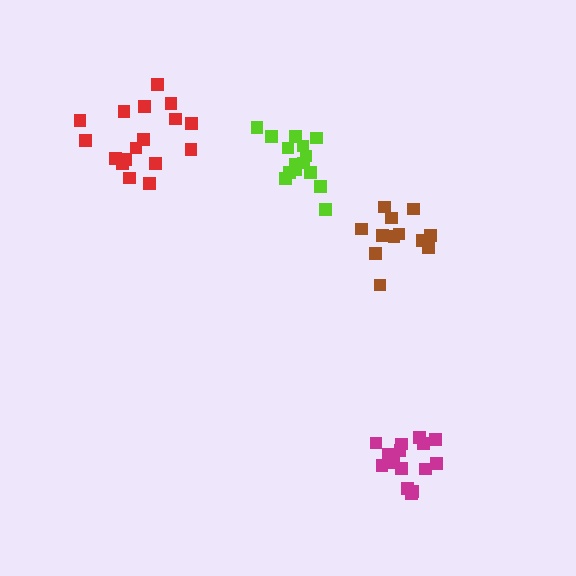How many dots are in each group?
Group 1: 15 dots, Group 2: 12 dots, Group 3: 17 dots, Group 4: 16 dots (60 total).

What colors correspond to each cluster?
The clusters are colored: lime, brown, red, magenta.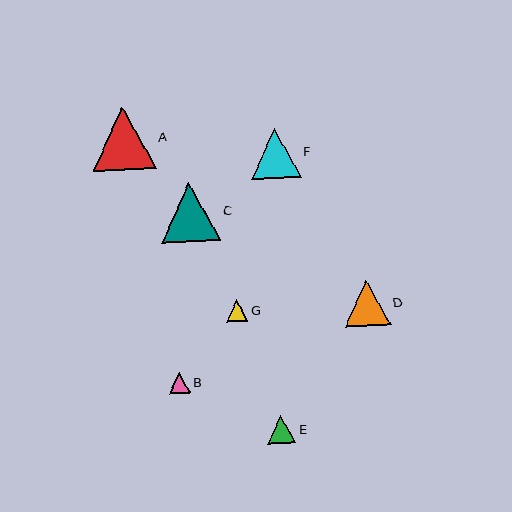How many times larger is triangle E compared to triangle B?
Triangle E is approximately 1.3 times the size of triangle B.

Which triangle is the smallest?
Triangle B is the smallest with a size of approximately 21 pixels.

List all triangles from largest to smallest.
From largest to smallest: A, C, F, D, E, G, B.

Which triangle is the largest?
Triangle A is the largest with a size of approximately 63 pixels.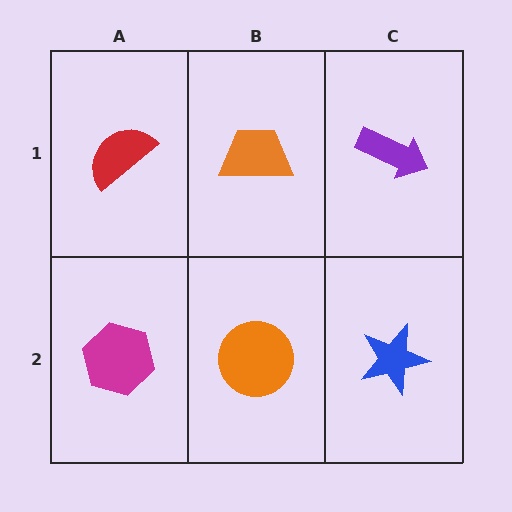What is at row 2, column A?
A magenta hexagon.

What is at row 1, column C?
A purple arrow.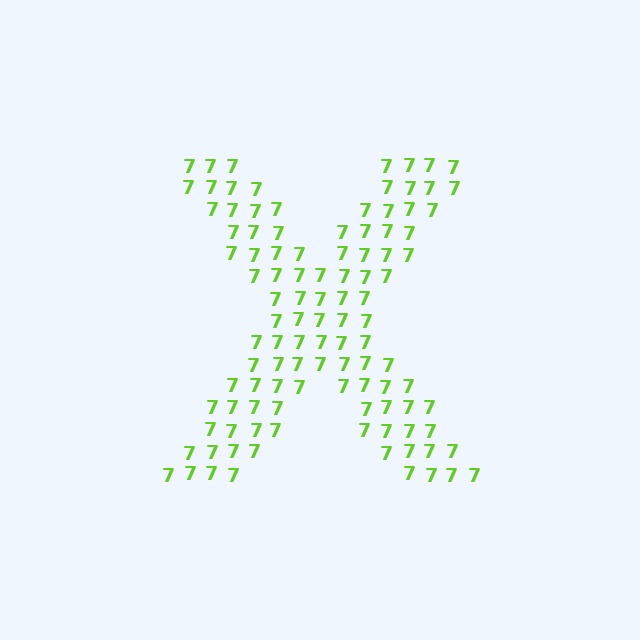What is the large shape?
The large shape is the letter X.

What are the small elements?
The small elements are digit 7's.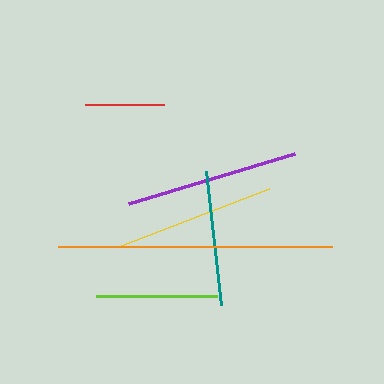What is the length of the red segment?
The red segment is approximately 79 pixels long.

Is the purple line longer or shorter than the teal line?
The purple line is longer than the teal line.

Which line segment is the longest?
The orange line is the longest at approximately 273 pixels.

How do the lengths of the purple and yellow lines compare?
The purple and yellow lines are approximately the same length.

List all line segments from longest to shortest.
From longest to shortest: orange, purple, yellow, teal, lime, red.